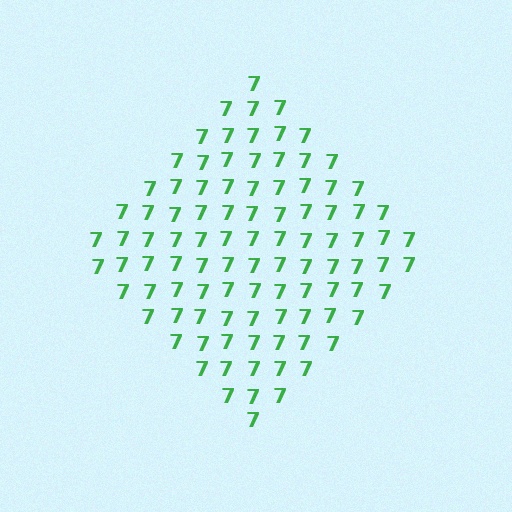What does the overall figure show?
The overall figure shows a diamond.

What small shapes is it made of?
It is made of small digit 7's.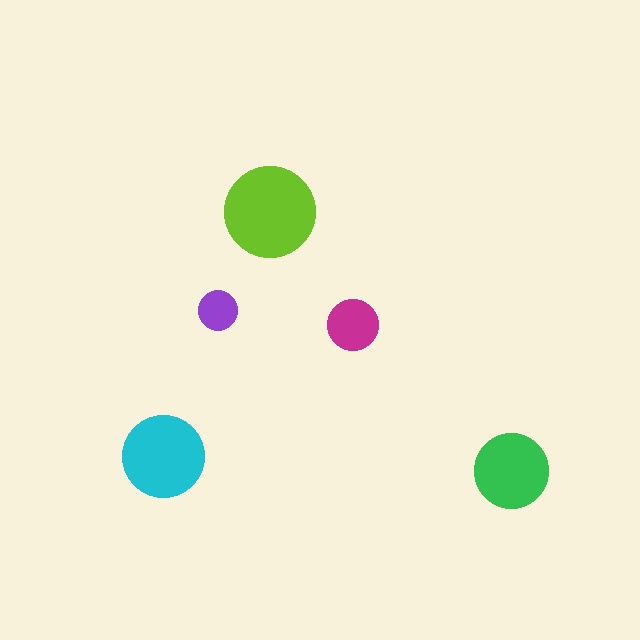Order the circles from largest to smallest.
the lime one, the cyan one, the green one, the magenta one, the purple one.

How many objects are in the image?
There are 5 objects in the image.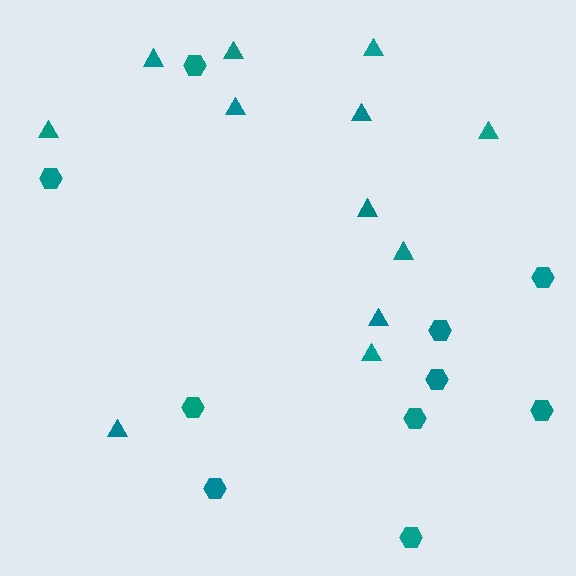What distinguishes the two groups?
There are 2 groups: one group of hexagons (10) and one group of triangles (12).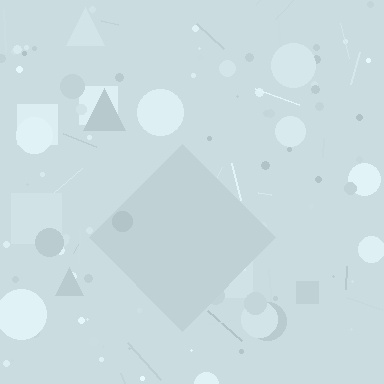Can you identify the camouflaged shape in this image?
The camouflaged shape is a diamond.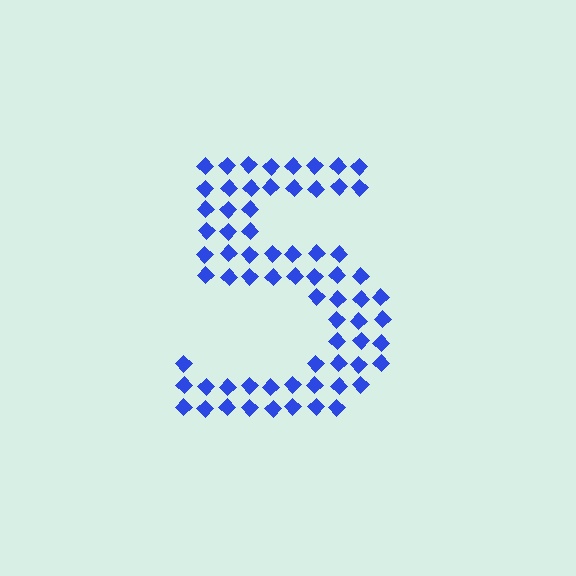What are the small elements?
The small elements are diamonds.